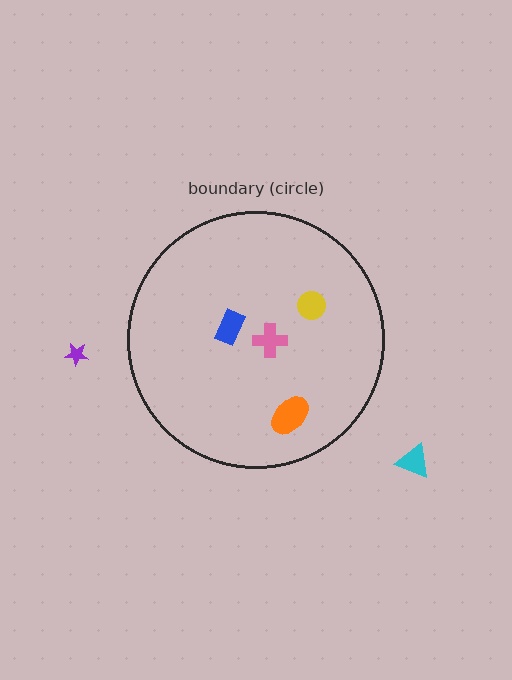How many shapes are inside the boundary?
4 inside, 2 outside.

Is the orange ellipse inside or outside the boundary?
Inside.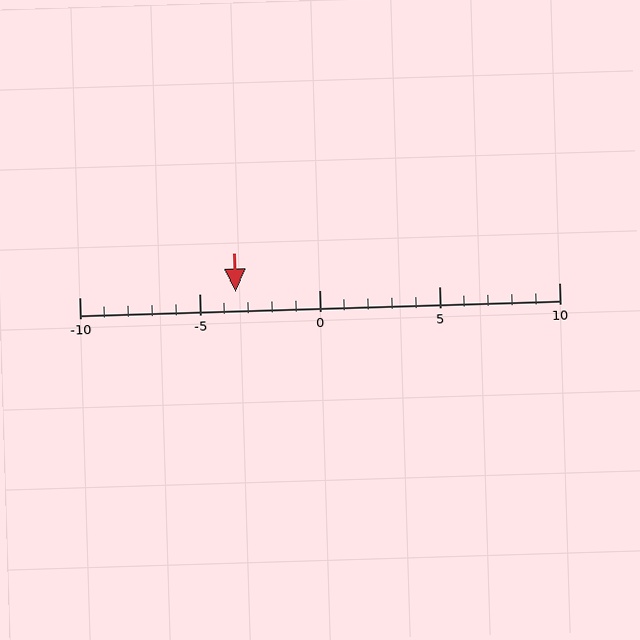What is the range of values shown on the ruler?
The ruler shows values from -10 to 10.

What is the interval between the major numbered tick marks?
The major tick marks are spaced 5 units apart.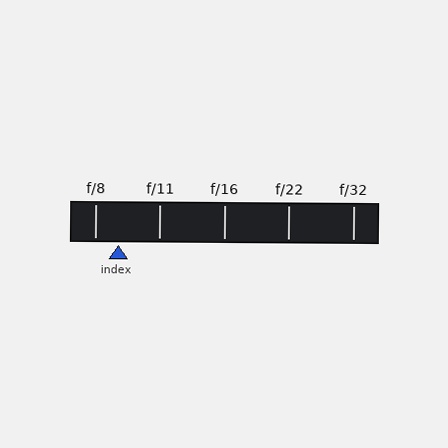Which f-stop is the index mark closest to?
The index mark is closest to f/8.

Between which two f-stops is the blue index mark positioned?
The index mark is between f/8 and f/11.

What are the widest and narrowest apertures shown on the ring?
The widest aperture shown is f/8 and the narrowest is f/32.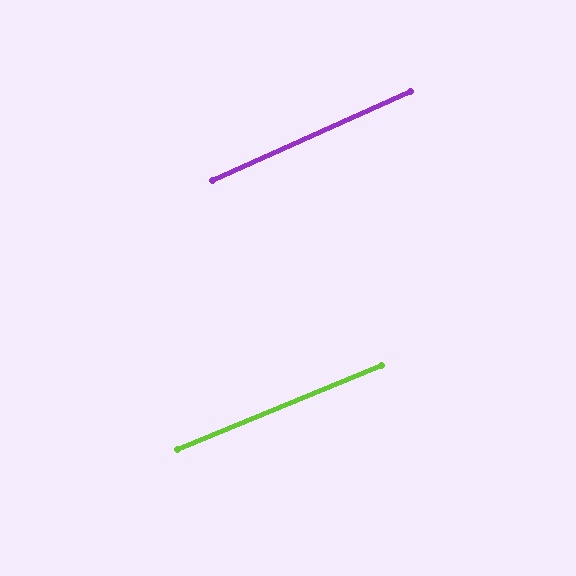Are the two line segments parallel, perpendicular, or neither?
Parallel — their directions differ by only 1.8°.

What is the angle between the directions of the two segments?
Approximately 2 degrees.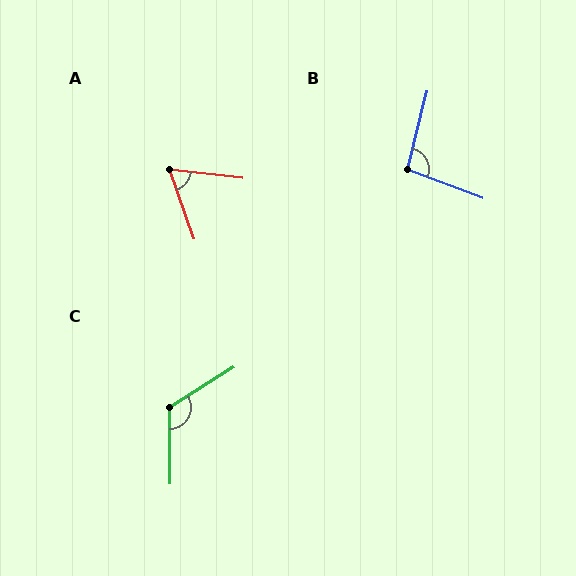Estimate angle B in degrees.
Approximately 97 degrees.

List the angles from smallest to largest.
A (64°), B (97°), C (122°).